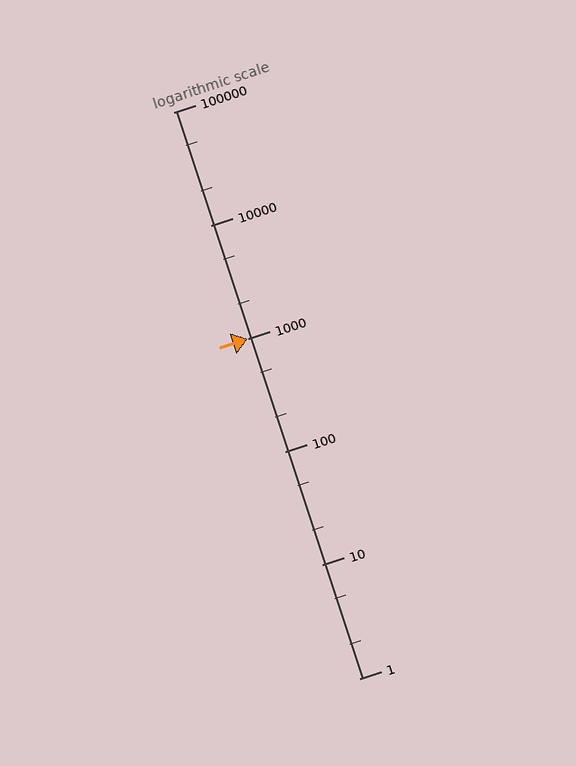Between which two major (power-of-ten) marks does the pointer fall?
The pointer is between 1000 and 10000.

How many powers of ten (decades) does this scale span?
The scale spans 5 decades, from 1 to 100000.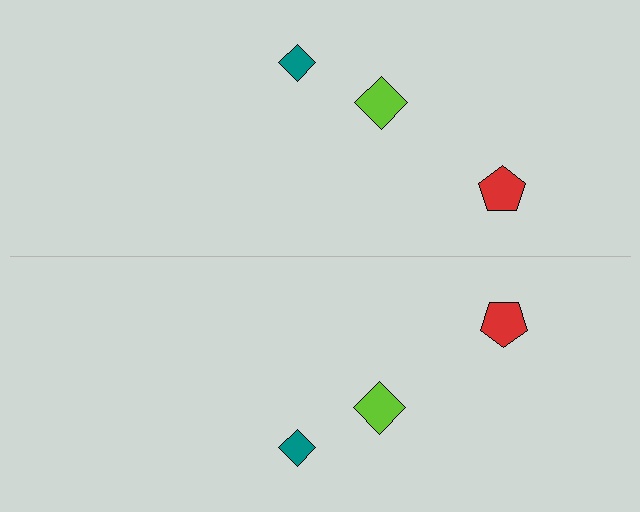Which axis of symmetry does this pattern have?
The pattern has a horizontal axis of symmetry running through the center of the image.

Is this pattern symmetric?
Yes, this pattern has bilateral (reflection) symmetry.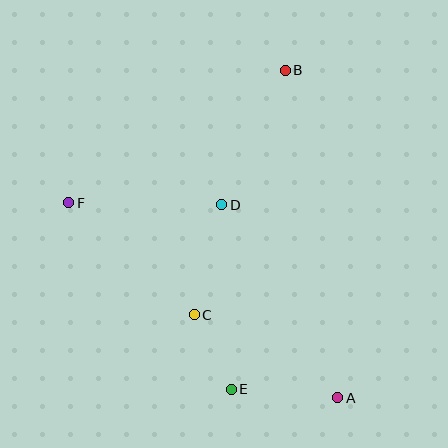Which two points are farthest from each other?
Points A and F are farthest from each other.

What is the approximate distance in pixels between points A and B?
The distance between A and B is approximately 332 pixels.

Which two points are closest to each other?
Points C and E are closest to each other.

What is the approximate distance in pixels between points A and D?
The distance between A and D is approximately 225 pixels.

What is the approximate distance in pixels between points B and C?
The distance between B and C is approximately 261 pixels.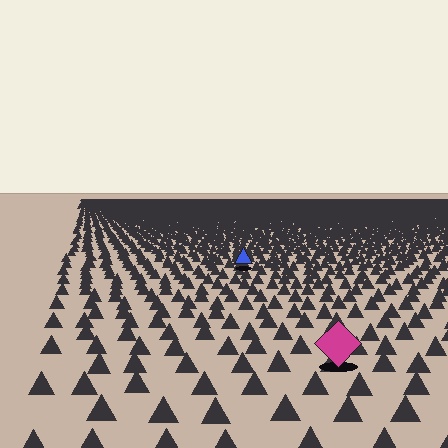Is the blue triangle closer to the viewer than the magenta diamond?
No. The magenta diamond is closer — you can tell from the texture gradient: the ground texture is coarser near it.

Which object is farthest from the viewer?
The blue triangle is farthest from the viewer. It appears smaller and the ground texture around it is denser.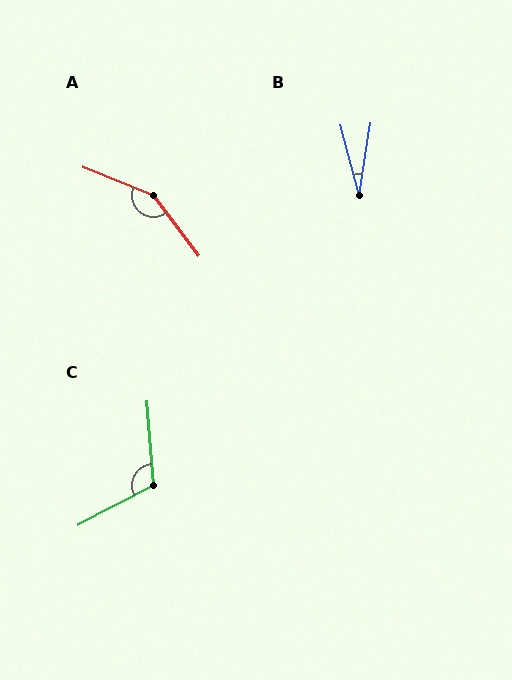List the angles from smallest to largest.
B (24°), C (113°), A (149°).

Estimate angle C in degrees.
Approximately 113 degrees.